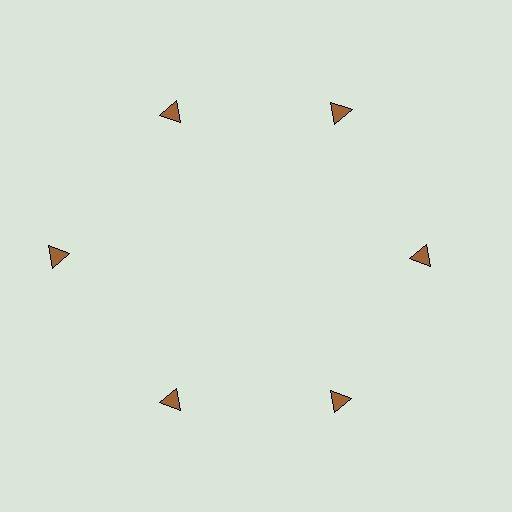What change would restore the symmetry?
The symmetry would be restored by moving it inward, back onto the ring so that all 6 triangles sit at equal angles and equal distance from the center.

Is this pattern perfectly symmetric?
No. The 6 brown triangles are arranged in a ring, but one element near the 9 o'clock position is pushed outward from the center, breaking the 6-fold rotational symmetry.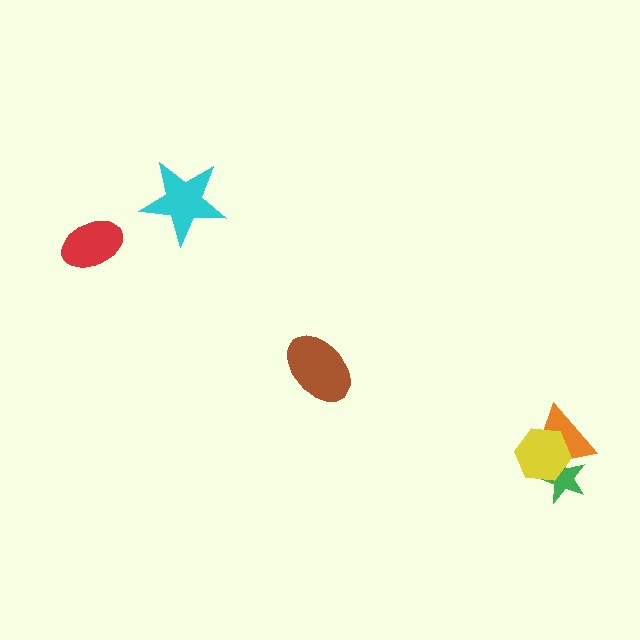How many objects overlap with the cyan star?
0 objects overlap with the cyan star.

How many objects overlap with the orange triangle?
2 objects overlap with the orange triangle.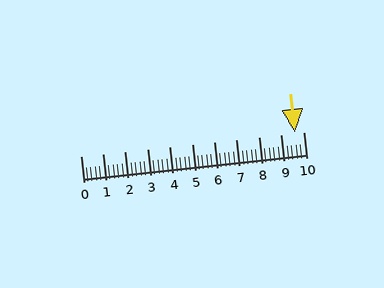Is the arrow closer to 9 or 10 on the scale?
The arrow is closer to 10.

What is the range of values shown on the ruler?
The ruler shows values from 0 to 10.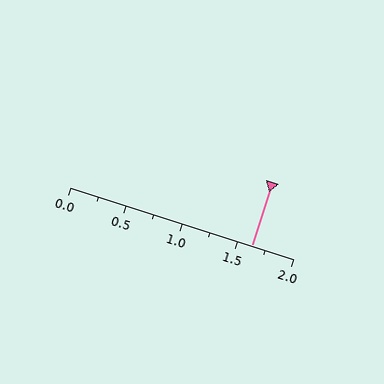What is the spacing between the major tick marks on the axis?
The major ticks are spaced 0.5 apart.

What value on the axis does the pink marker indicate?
The marker indicates approximately 1.62.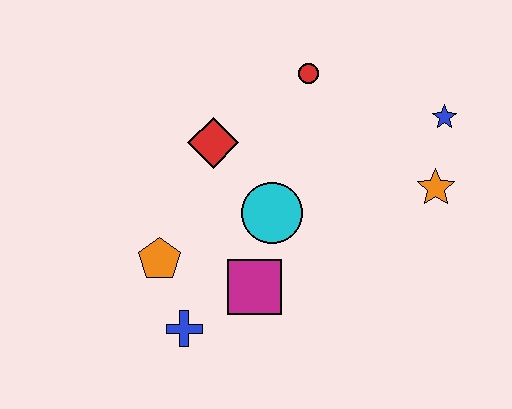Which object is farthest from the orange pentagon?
The blue star is farthest from the orange pentagon.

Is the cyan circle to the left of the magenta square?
No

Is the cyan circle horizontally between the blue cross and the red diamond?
No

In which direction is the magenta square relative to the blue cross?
The magenta square is to the right of the blue cross.